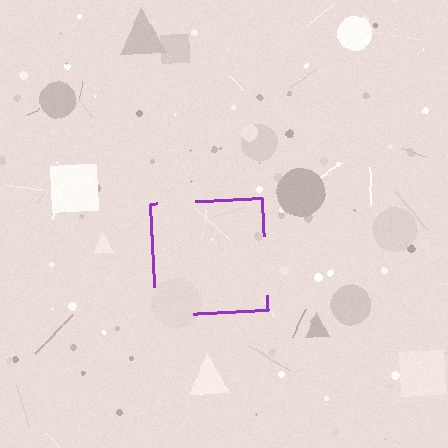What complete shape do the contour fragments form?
The contour fragments form a square.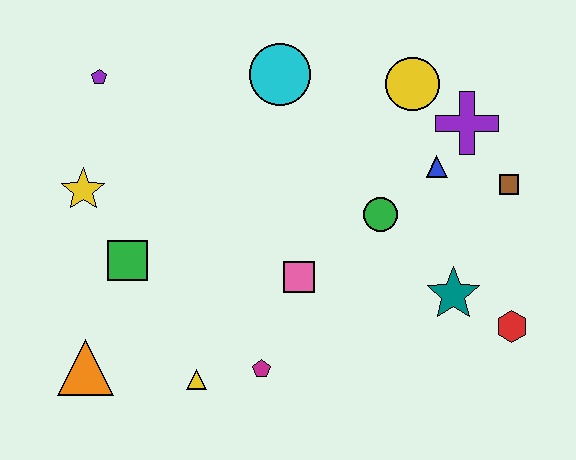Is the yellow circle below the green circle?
No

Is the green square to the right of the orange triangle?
Yes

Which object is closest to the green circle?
The blue triangle is closest to the green circle.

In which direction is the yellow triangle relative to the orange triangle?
The yellow triangle is to the right of the orange triangle.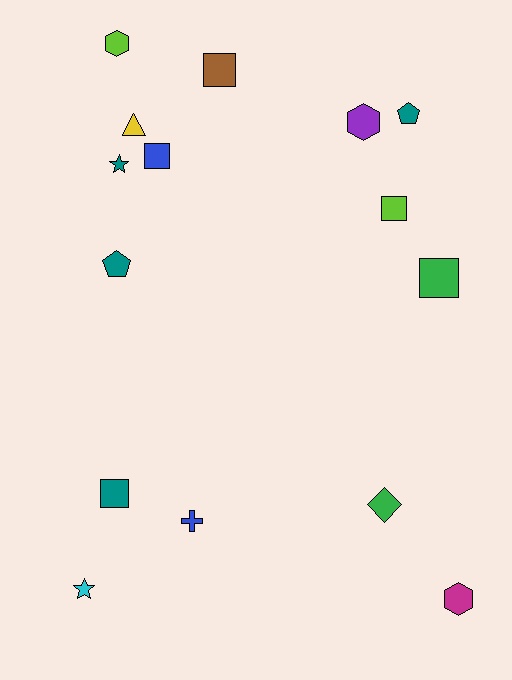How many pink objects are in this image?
There are no pink objects.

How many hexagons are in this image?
There are 3 hexagons.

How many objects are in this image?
There are 15 objects.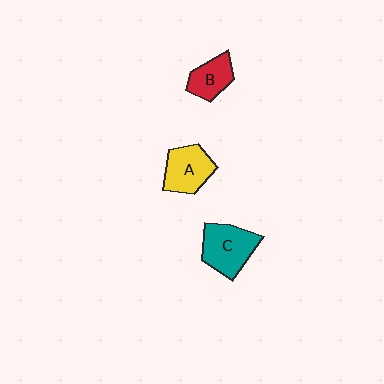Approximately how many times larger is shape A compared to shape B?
Approximately 1.3 times.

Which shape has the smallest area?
Shape B (red).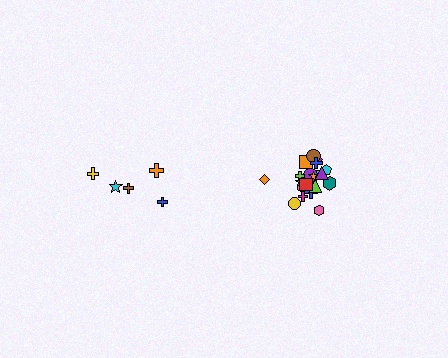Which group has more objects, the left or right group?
The right group.